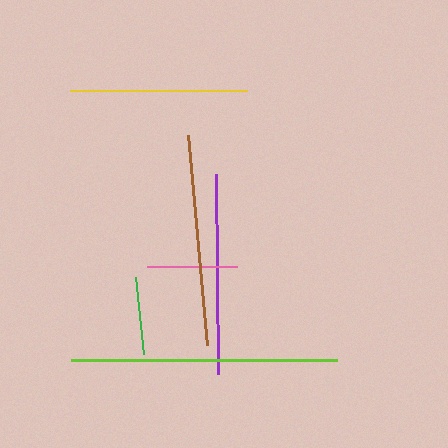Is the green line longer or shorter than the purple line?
The purple line is longer than the green line.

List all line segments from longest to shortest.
From longest to shortest: lime, brown, purple, yellow, pink, green.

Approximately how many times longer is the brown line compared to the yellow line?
The brown line is approximately 1.2 times the length of the yellow line.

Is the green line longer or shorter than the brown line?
The brown line is longer than the green line.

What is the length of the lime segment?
The lime segment is approximately 266 pixels long.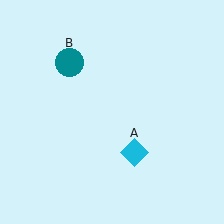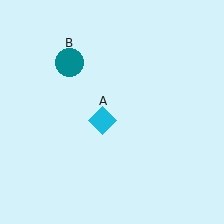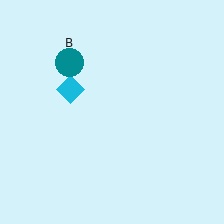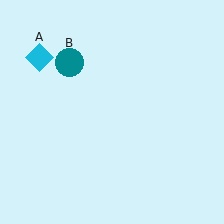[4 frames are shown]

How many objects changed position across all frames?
1 object changed position: cyan diamond (object A).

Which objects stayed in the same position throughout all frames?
Teal circle (object B) remained stationary.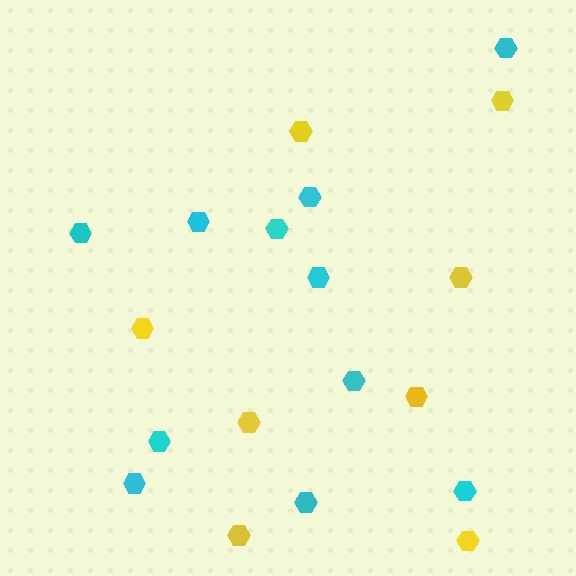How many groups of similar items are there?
There are 2 groups: one group of yellow hexagons (8) and one group of cyan hexagons (11).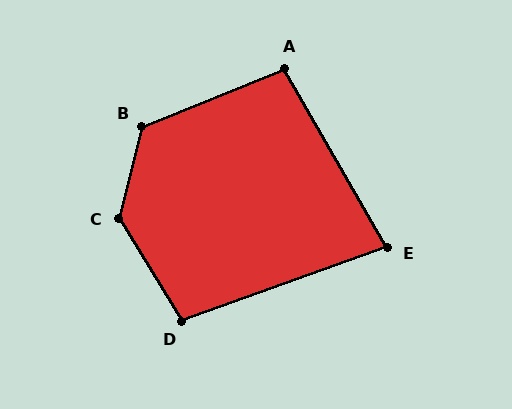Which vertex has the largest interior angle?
C, at approximately 134 degrees.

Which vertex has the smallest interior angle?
E, at approximately 80 degrees.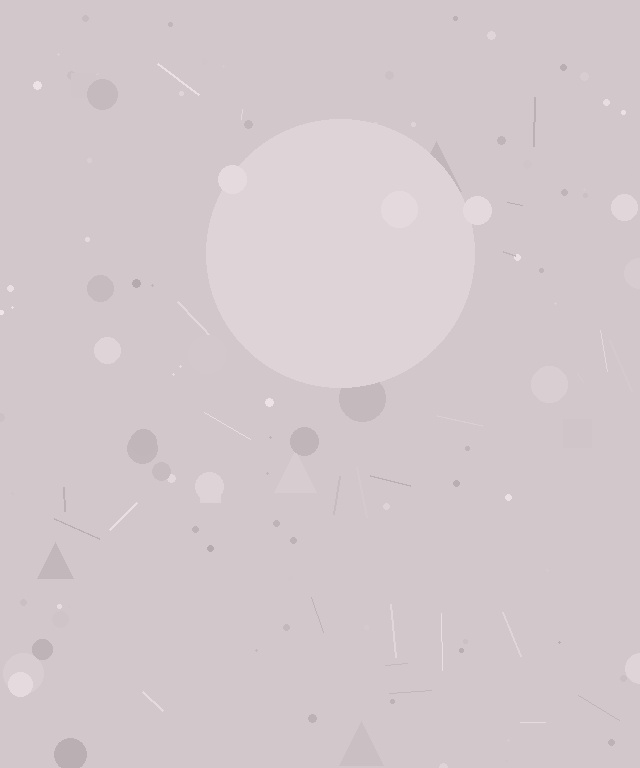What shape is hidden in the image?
A circle is hidden in the image.